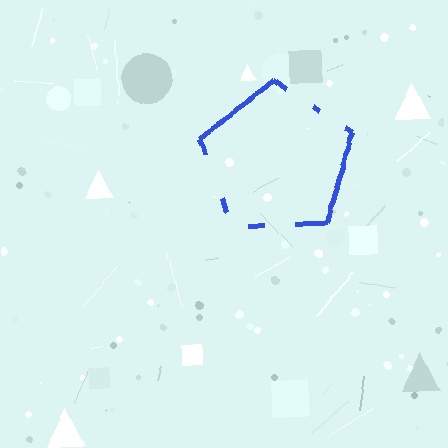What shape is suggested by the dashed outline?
The dashed outline suggests a pentagon.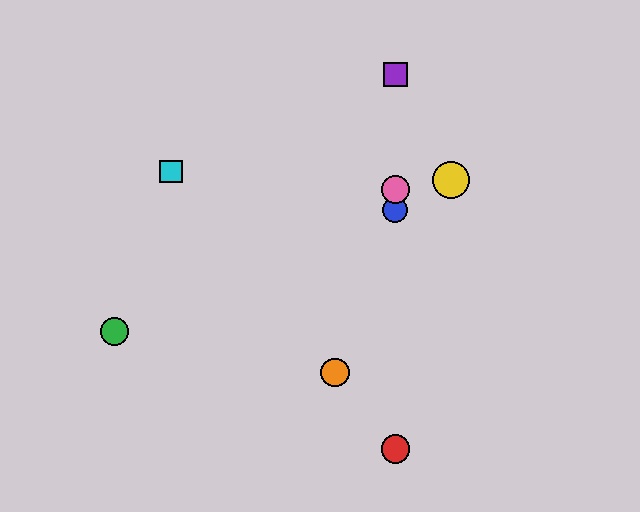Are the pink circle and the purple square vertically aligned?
Yes, both are at x≈395.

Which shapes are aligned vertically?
The red circle, the blue circle, the purple square, the pink circle are aligned vertically.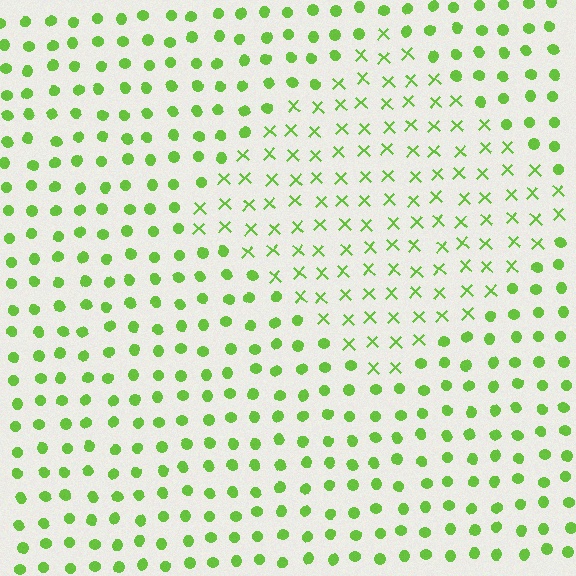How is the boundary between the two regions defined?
The boundary is defined by a change in element shape: X marks inside vs. circles outside. All elements share the same color and spacing.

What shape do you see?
I see a diamond.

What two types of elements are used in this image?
The image uses X marks inside the diamond region and circles outside it.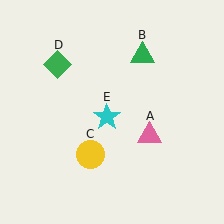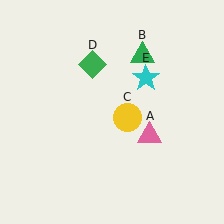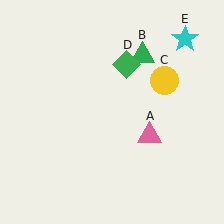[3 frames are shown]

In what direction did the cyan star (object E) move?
The cyan star (object E) moved up and to the right.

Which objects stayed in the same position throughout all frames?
Pink triangle (object A) and green triangle (object B) remained stationary.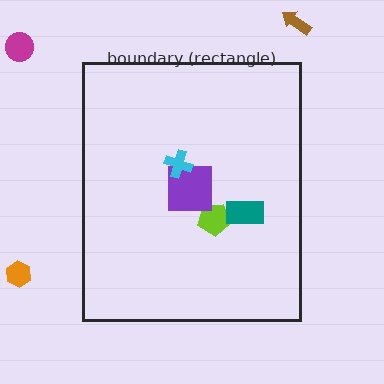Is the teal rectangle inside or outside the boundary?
Inside.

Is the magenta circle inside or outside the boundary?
Outside.